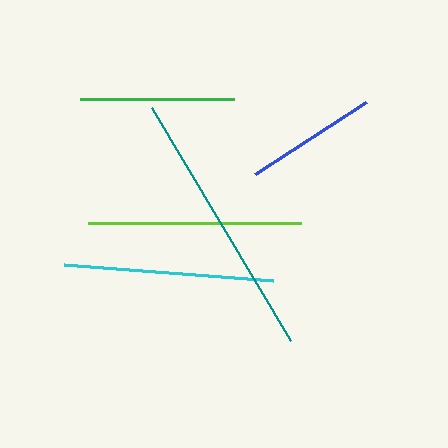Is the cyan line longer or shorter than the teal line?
The teal line is longer than the cyan line.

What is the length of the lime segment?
The lime segment is approximately 214 pixels long.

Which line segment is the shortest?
The blue line is the shortest at approximately 133 pixels.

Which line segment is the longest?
The teal line is the longest at approximately 271 pixels.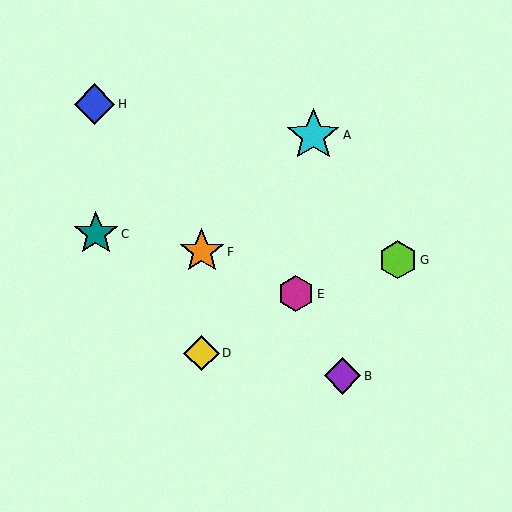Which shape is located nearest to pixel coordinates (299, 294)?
The magenta hexagon (labeled E) at (296, 294) is nearest to that location.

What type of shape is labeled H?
Shape H is a blue diamond.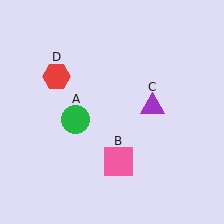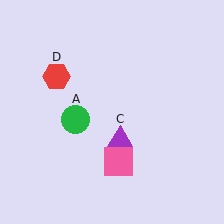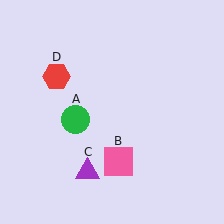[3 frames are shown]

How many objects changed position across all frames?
1 object changed position: purple triangle (object C).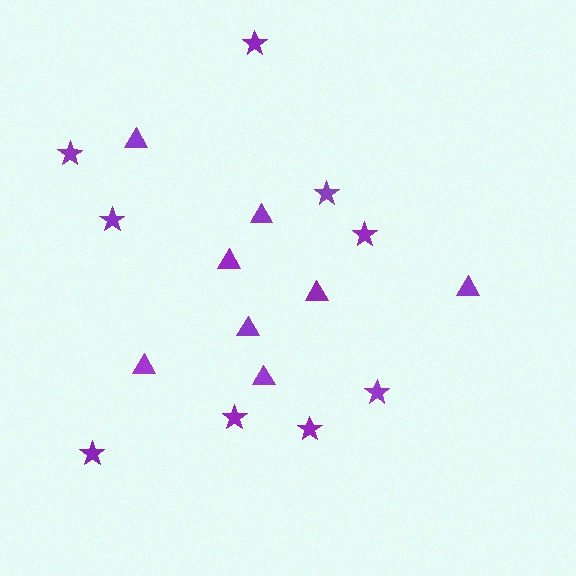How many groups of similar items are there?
There are 2 groups: one group of triangles (8) and one group of stars (9).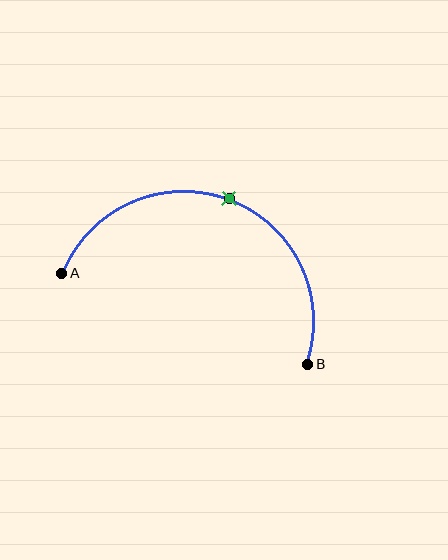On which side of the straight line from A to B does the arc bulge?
The arc bulges above the straight line connecting A and B.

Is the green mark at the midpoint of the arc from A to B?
Yes. The green mark lies on the arc at equal arc-length from both A and B — it is the arc midpoint.